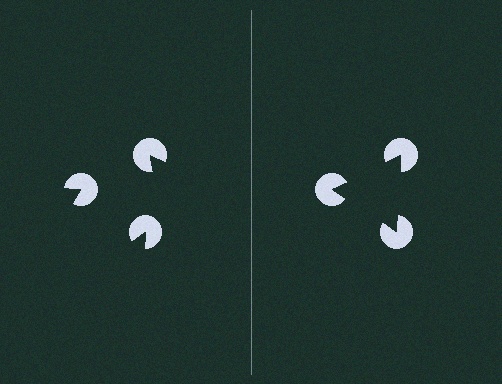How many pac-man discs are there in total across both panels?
6 — 3 on each side.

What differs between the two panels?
The pac-man discs are positioned identically on both sides; only the wedge orientations differ. On the right they align to a triangle; on the left they are misaligned.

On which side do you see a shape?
An illusory triangle appears on the right side. On the left side the wedge cuts are rotated, so no coherent shape forms.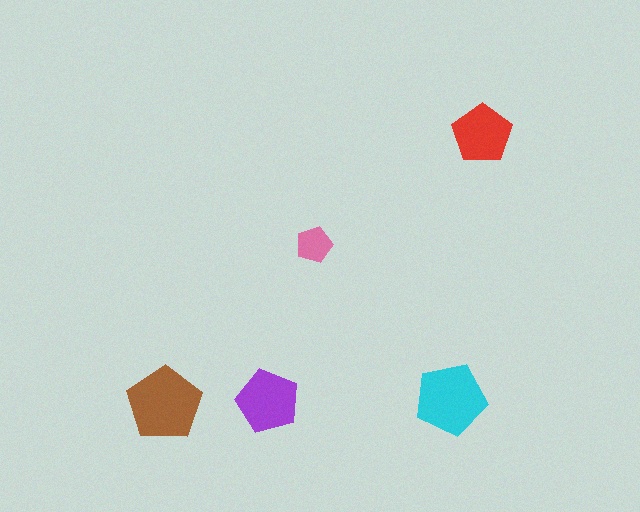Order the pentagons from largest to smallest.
the brown one, the cyan one, the purple one, the red one, the pink one.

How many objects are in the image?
There are 5 objects in the image.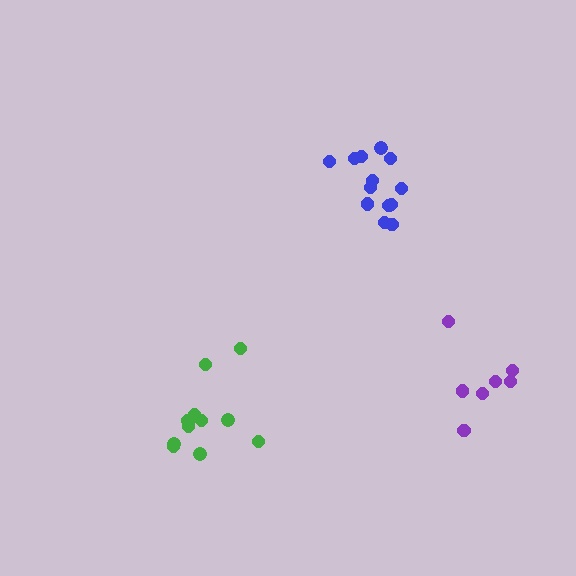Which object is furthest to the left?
The green cluster is leftmost.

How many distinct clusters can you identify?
There are 3 distinct clusters.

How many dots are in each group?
Group 1: 13 dots, Group 2: 11 dots, Group 3: 7 dots (31 total).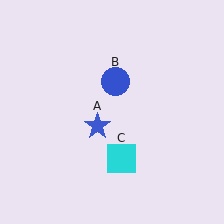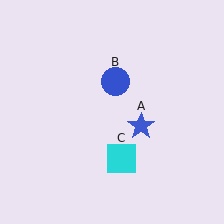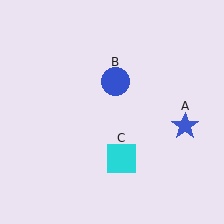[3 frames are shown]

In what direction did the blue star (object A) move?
The blue star (object A) moved right.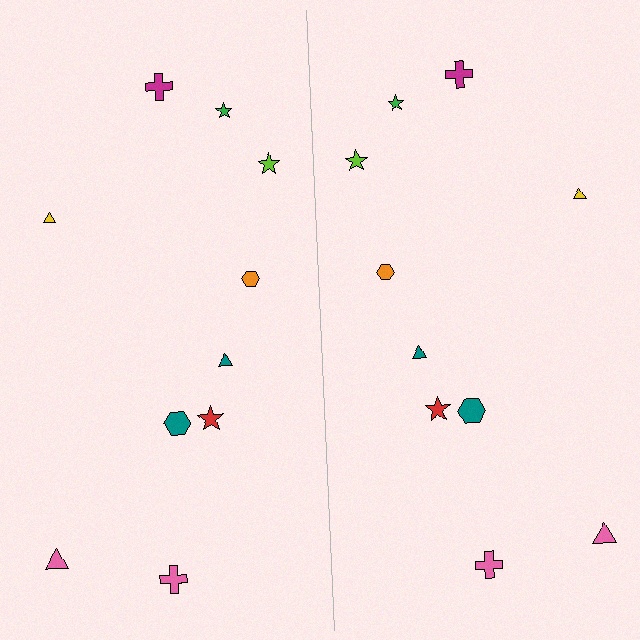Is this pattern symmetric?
Yes, this pattern has bilateral (reflection) symmetry.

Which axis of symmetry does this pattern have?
The pattern has a vertical axis of symmetry running through the center of the image.